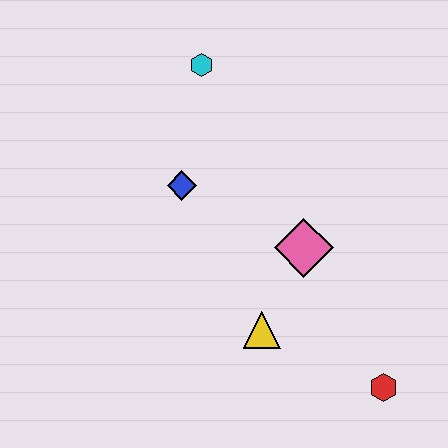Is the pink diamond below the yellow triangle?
No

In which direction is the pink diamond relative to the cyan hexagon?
The pink diamond is below the cyan hexagon.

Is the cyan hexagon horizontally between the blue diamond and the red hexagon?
Yes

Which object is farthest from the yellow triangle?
The cyan hexagon is farthest from the yellow triangle.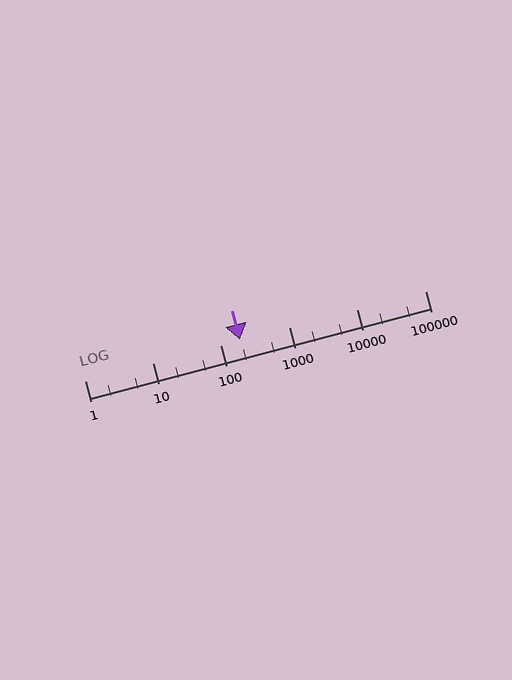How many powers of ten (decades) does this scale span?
The scale spans 5 decades, from 1 to 100000.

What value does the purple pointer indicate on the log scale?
The pointer indicates approximately 190.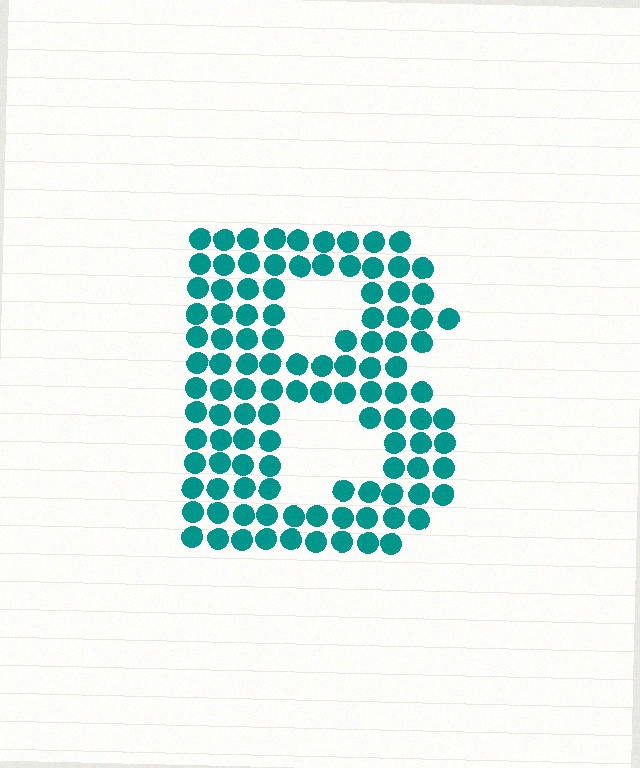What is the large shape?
The large shape is the letter B.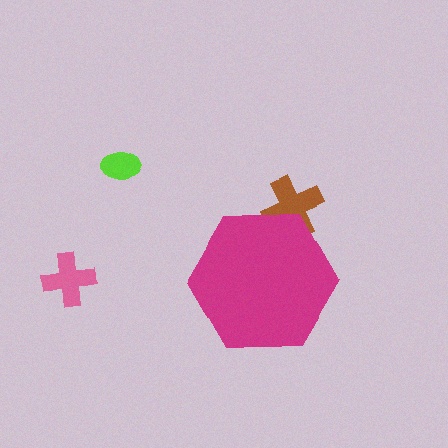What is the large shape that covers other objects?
A magenta hexagon.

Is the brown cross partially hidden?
Yes, the brown cross is partially hidden behind the magenta hexagon.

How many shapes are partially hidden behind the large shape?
1 shape is partially hidden.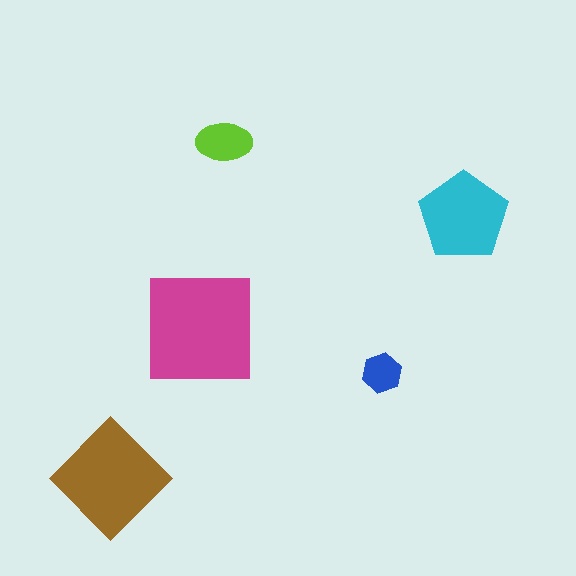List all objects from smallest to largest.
The blue hexagon, the lime ellipse, the cyan pentagon, the brown diamond, the magenta square.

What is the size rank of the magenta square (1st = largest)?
1st.